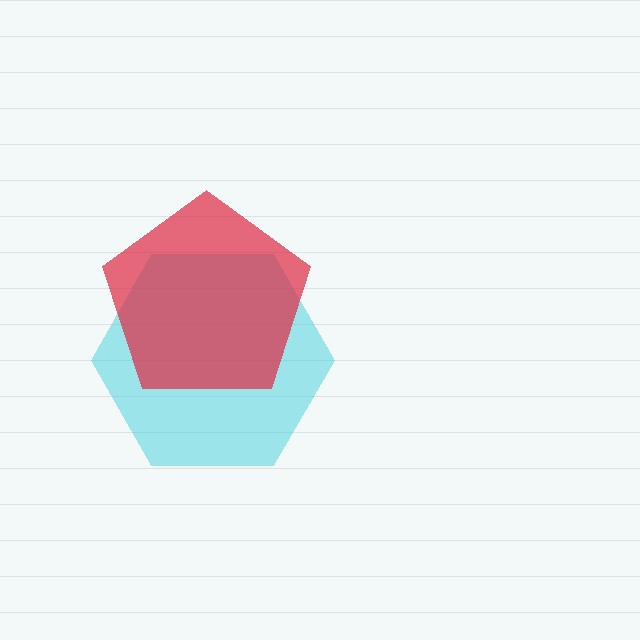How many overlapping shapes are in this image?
There are 2 overlapping shapes in the image.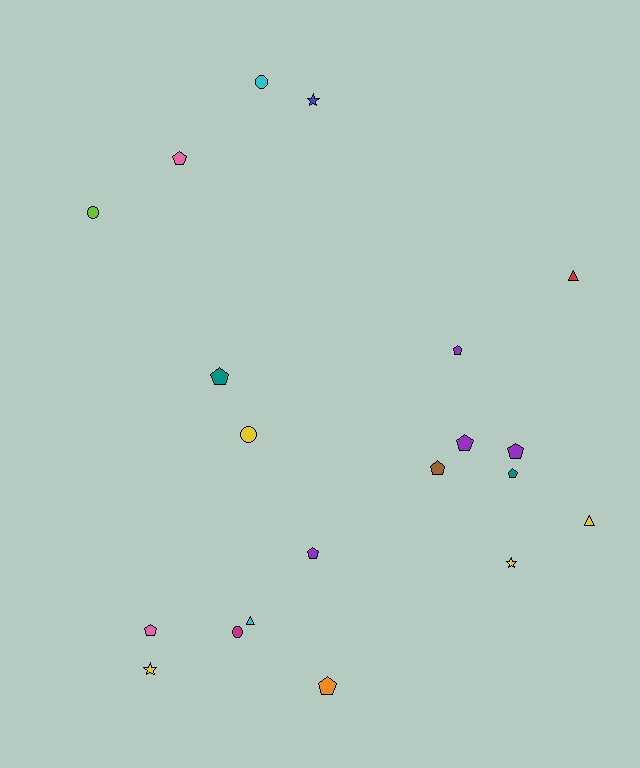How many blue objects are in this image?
There is 1 blue object.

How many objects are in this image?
There are 20 objects.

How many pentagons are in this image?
There are 10 pentagons.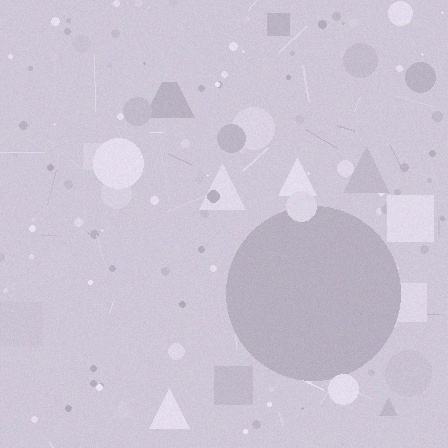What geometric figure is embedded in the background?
A circle is embedded in the background.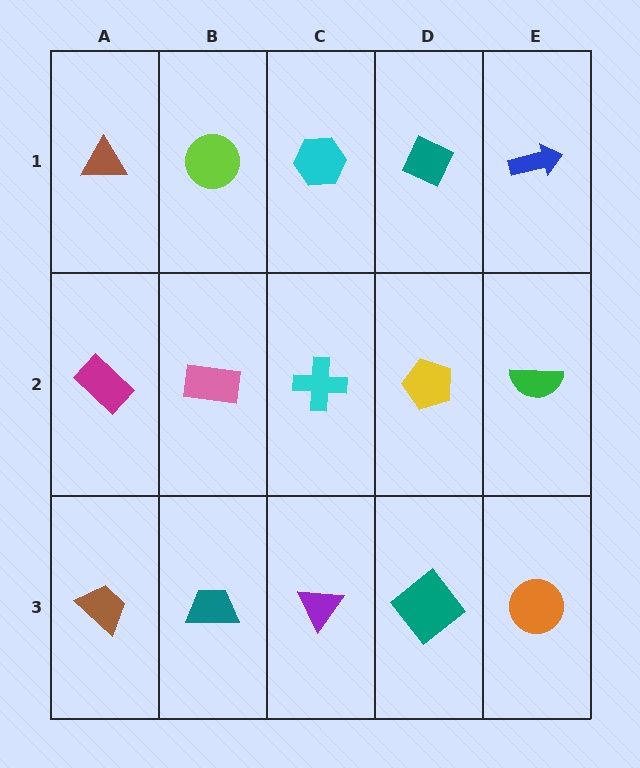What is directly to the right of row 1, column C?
A teal diamond.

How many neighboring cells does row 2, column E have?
3.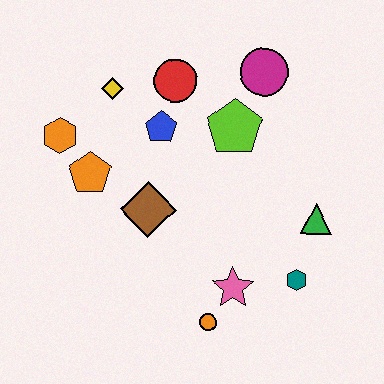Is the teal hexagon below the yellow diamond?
Yes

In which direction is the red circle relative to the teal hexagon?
The red circle is above the teal hexagon.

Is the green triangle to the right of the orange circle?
Yes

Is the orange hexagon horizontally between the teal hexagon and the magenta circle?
No